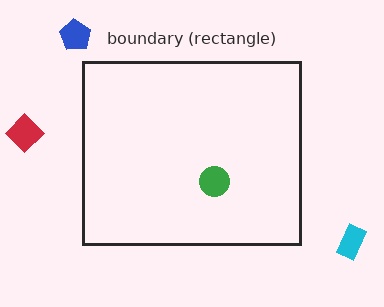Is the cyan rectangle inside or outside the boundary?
Outside.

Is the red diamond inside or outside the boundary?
Outside.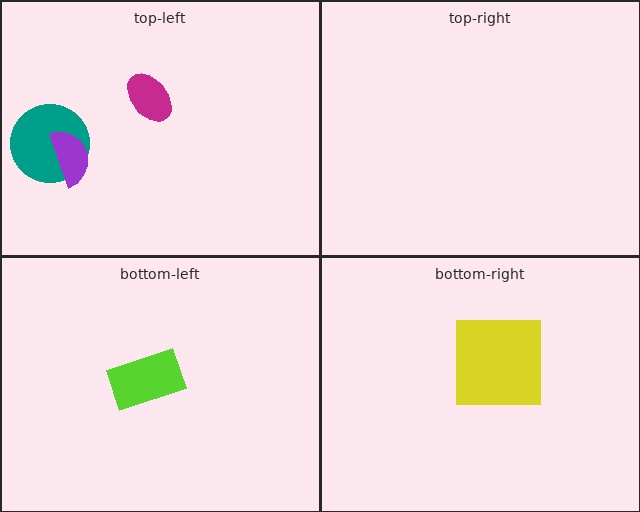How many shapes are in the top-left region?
3.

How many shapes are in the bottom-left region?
1.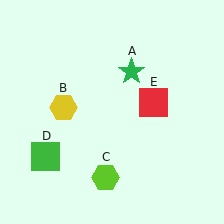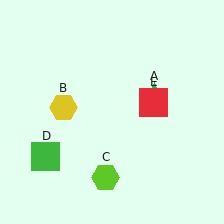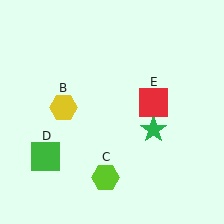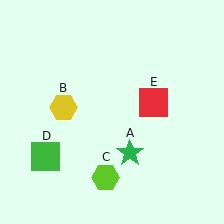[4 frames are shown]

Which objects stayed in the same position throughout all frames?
Yellow hexagon (object B) and lime hexagon (object C) and green square (object D) and red square (object E) remained stationary.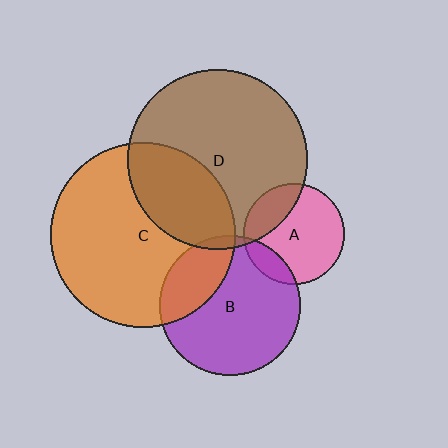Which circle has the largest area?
Circle C (orange).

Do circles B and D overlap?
Yes.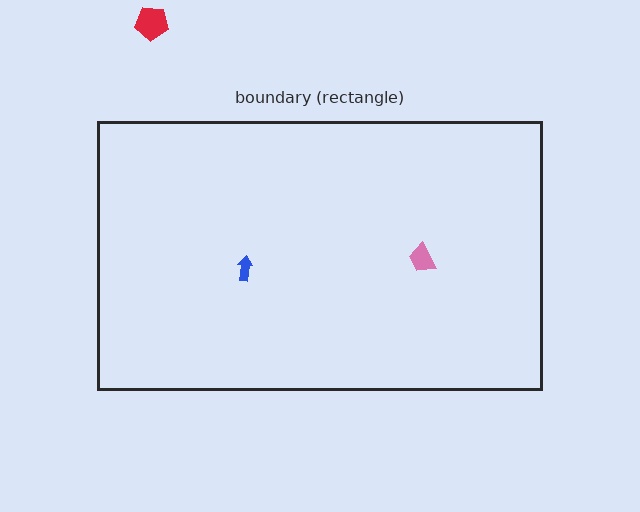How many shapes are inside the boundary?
2 inside, 1 outside.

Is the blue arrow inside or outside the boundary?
Inside.